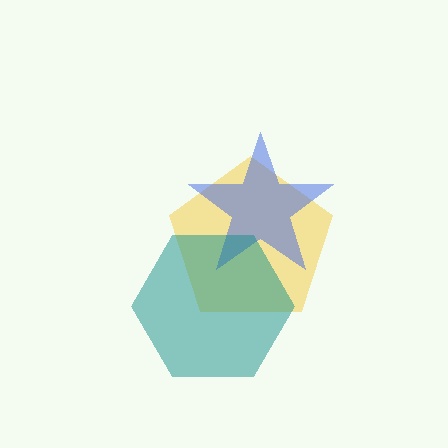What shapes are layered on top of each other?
The layered shapes are: a yellow pentagon, a blue star, a teal hexagon.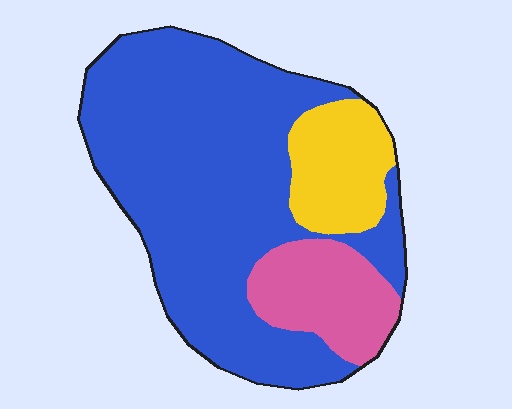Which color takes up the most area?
Blue, at roughly 70%.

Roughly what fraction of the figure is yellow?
Yellow covers 14% of the figure.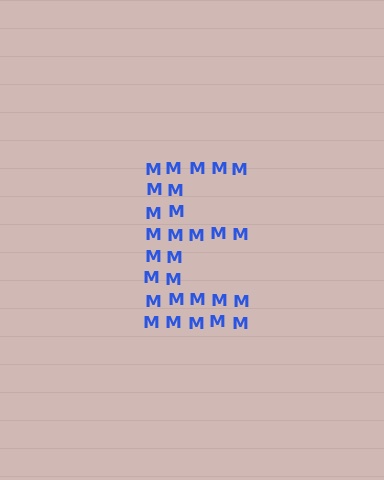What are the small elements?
The small elements are letter M's.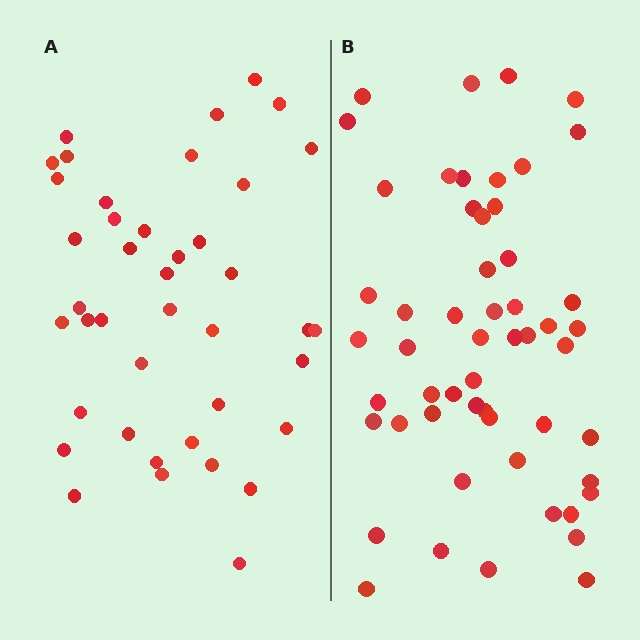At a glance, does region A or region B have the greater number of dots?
Region B (the right region) has more dots.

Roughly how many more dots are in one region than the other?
Region B has approximately 15 more dots than region A.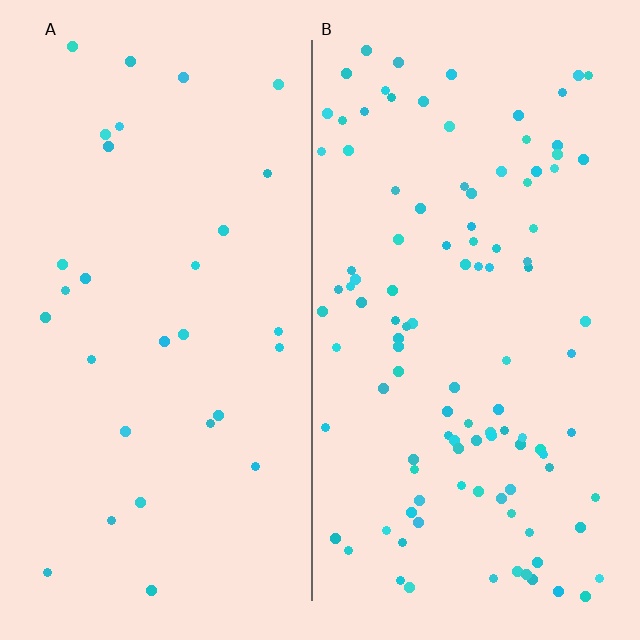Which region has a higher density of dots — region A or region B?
B (the right).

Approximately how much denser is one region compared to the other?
Approximately 3.6× — region B over region A.